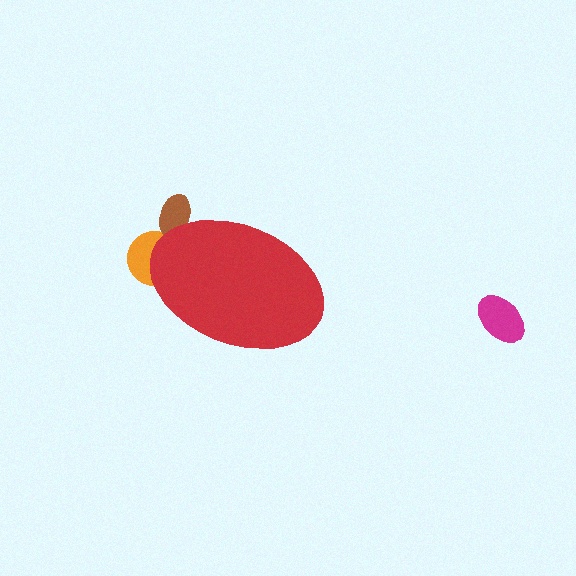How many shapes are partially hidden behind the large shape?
2 shapes are partially hidden.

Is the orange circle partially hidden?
Yes, the orange circle is partially hidden behind the red ellipse.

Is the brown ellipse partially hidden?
Yes, the brown ellipse is partially hidden behind the red ellipse.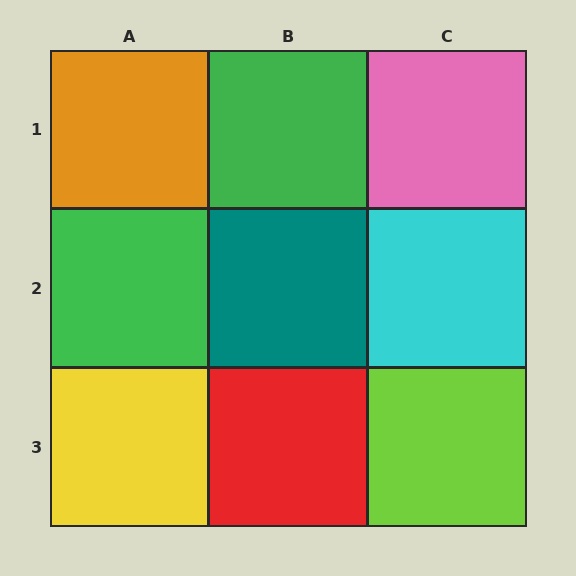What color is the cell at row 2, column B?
Teal.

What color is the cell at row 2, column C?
Cyan.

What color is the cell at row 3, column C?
Lime.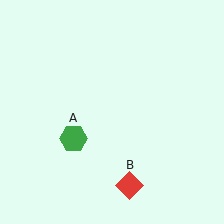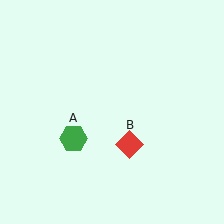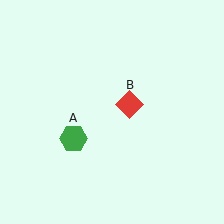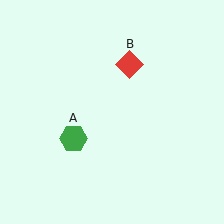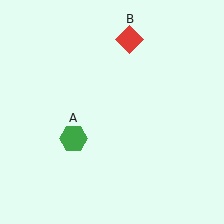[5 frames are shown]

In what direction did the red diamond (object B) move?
The red diamond (object B) moved up.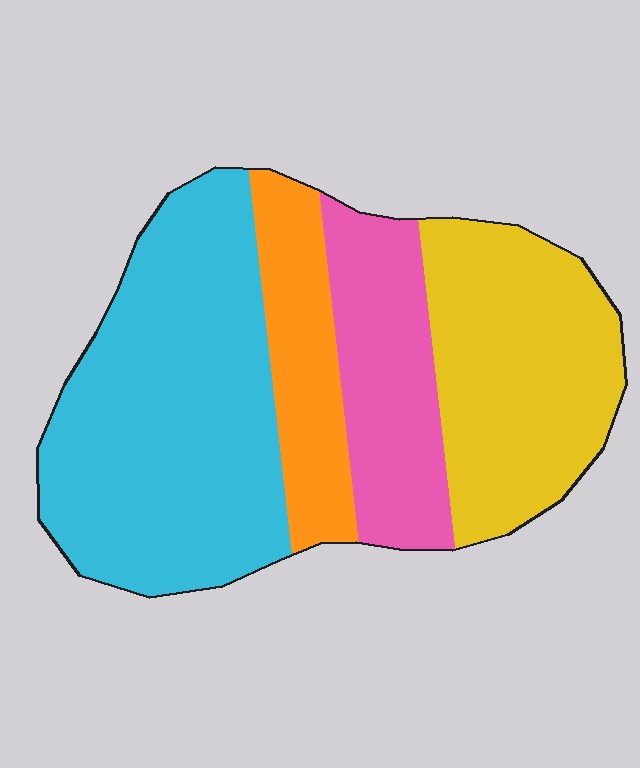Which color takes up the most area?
Cyan, at roughly 40%.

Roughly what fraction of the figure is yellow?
Yellow takes up about one quarter (1/4) of the figure.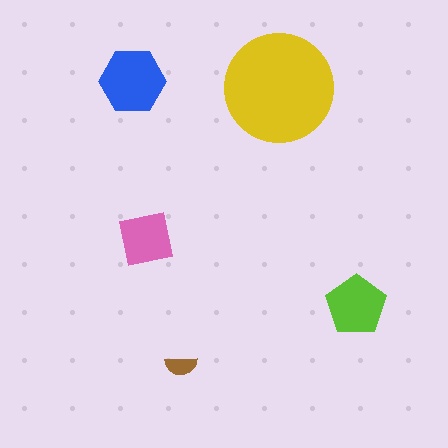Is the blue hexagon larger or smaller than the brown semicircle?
Larger.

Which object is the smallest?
The brown semicircle.